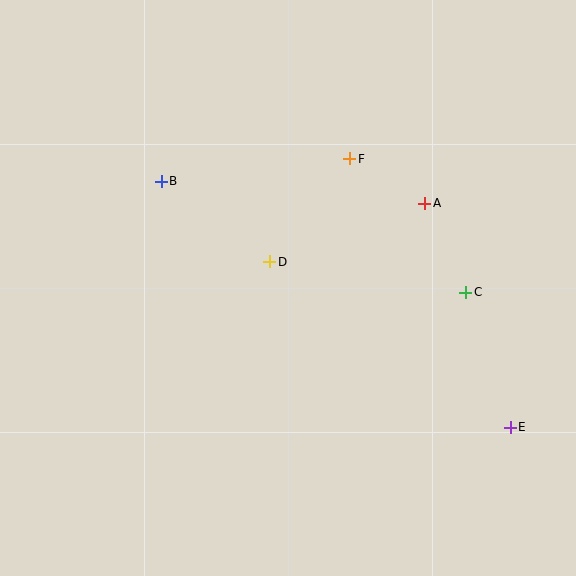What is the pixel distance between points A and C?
The distance between A and C is 98 pixels.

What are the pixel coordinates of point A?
Point A is at (425, 203).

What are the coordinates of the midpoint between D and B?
The midpoint between D and B is at (215, 221).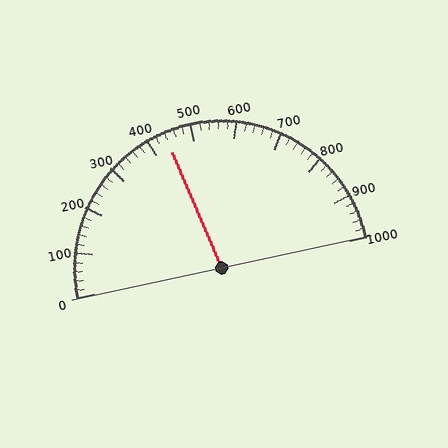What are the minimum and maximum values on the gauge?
The gauge ranges from 0 to 1000.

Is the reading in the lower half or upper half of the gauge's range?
The reading is in the lower half of the range (0 to 1000).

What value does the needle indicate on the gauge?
The needle indicates approximately 440.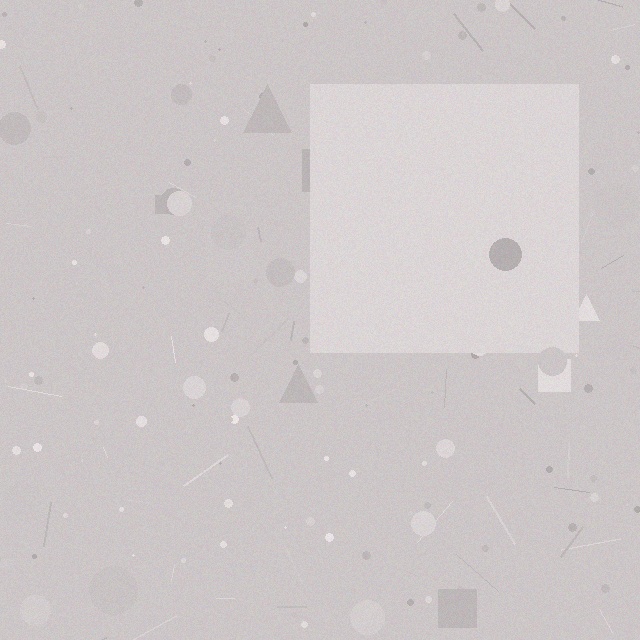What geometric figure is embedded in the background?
A square is embedded in the background.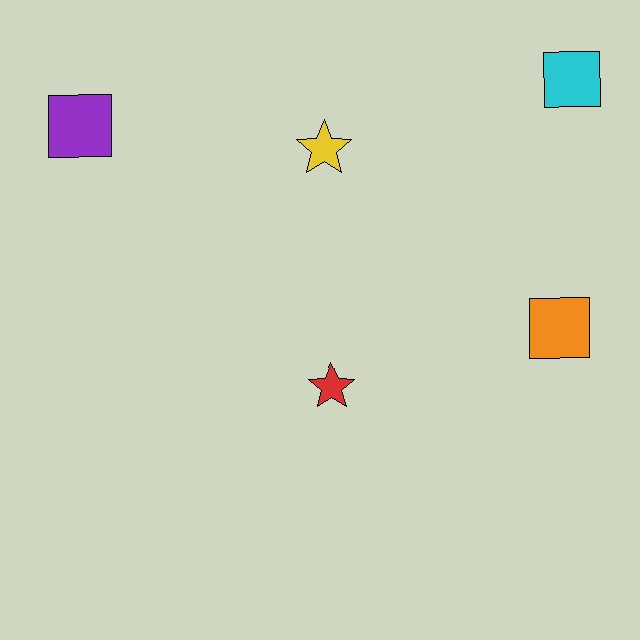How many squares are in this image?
There are 3 squares.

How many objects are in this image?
There are 5 objects.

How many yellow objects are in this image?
There is 1 yellow object.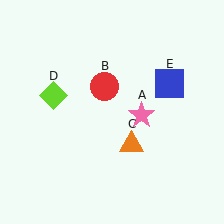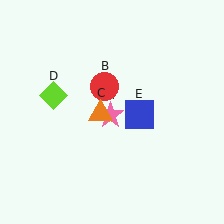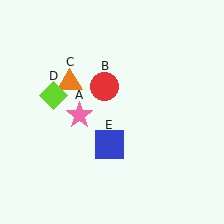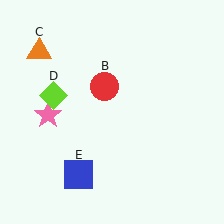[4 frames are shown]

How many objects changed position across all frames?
3 objects changed position: pink star (object A), orange triangle (object C), blue square (object E).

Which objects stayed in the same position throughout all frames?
Red circle (object B) and lime diamond (object D) remained stationary.